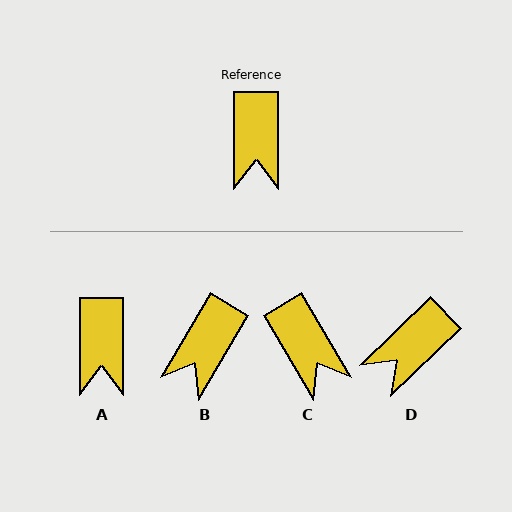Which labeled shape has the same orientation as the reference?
A.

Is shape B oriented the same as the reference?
No, it is off by about 30 degrees.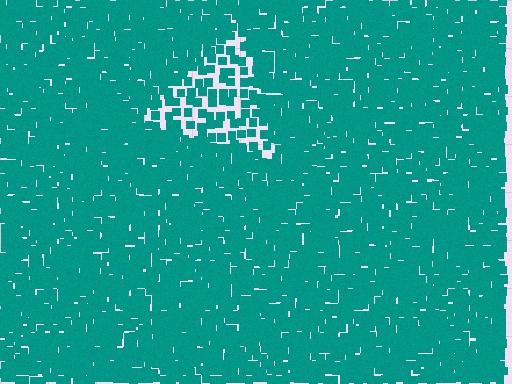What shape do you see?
I see a triangle.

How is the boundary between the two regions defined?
The boundary is defined by a change in element density (approximately 2.2x ratio). All elements are the same color, size, and shape.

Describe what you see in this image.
The image contains small teal elements arranged at two different densities. A triangle-shaped region is visible where the elements are less densely packed than the surrounding area.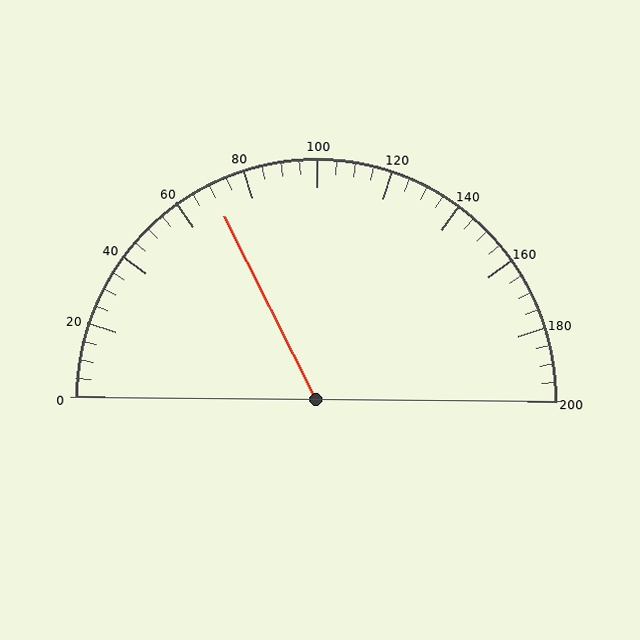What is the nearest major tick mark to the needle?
The nearest major tick mark is 80.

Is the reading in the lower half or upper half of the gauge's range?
The reading is in the lower half of the range (0 to 200).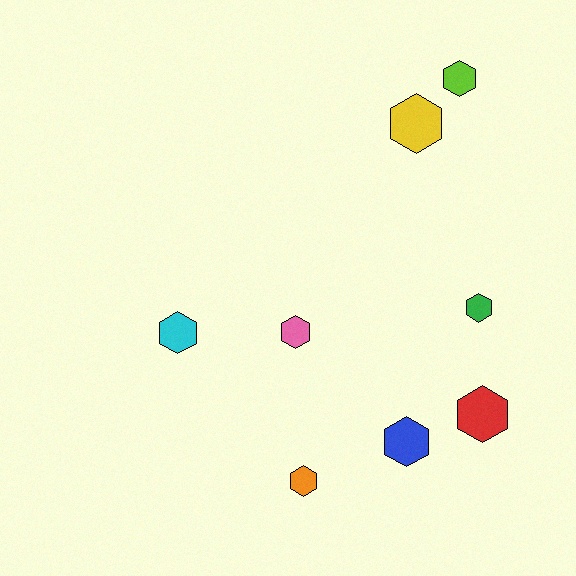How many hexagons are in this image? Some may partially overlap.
There are 8 hexagons.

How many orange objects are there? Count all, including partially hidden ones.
There is 1 orange object.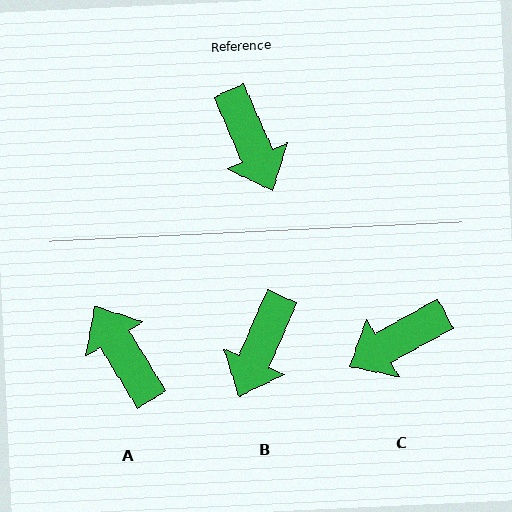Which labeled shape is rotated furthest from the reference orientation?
A, about 172 degrees away.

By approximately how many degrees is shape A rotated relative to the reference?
Approximately 172 degrees clockwise.